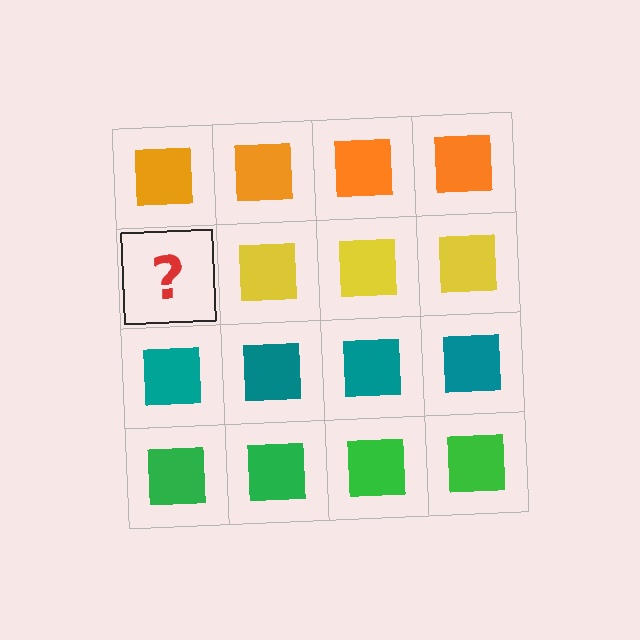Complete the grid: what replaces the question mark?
The question mark should be replaced with a yellow square.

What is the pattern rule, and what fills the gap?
The rule is that each row has a consistent color. The gap should be filled with a yellow square.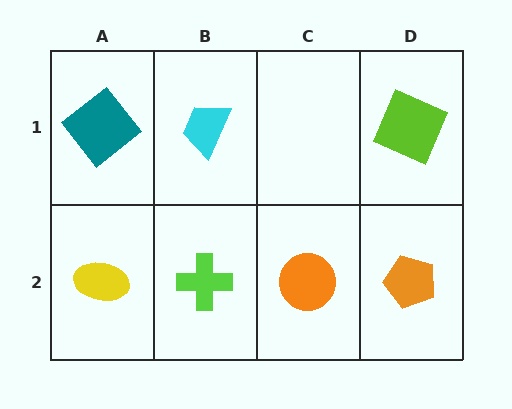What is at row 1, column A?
A teal diamond.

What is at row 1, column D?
A lime square.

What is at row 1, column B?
A cyan trapezoid.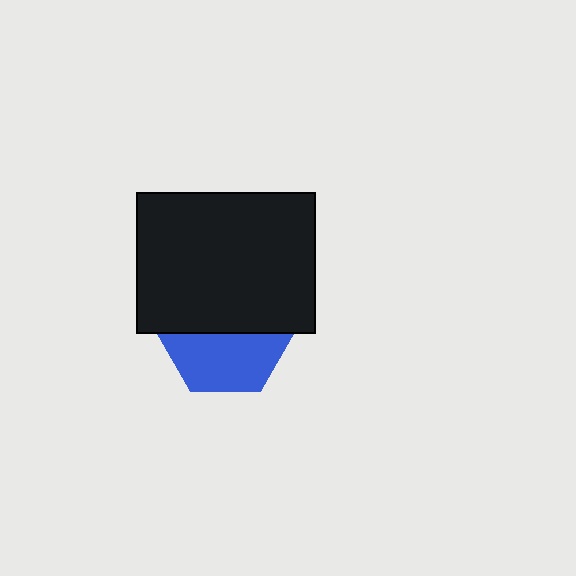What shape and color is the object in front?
The object in front is a black rectangle.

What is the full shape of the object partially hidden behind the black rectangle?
The partially hidden object is a blue hexagon.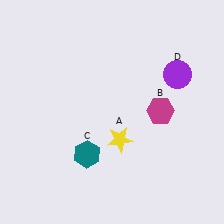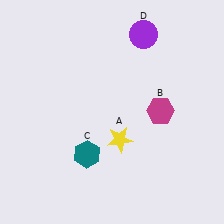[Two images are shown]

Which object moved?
The purple circle (D) moved up.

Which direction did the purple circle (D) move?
The purple circle (D) moved up.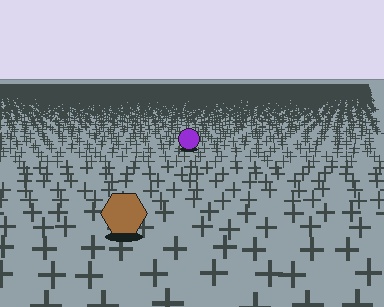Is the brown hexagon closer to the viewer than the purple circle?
Yes. The brown hexagon is closer — you can tell from the texture gradient: the ground texture is coarser near it.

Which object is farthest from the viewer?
The purple circle is farthest from the viewer. It appears smaller and the ground texture around it is denser.